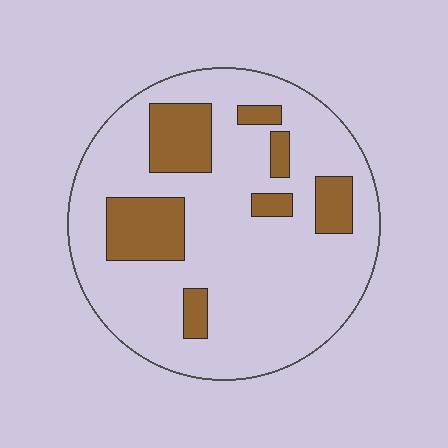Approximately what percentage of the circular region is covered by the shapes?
Approximately 20%.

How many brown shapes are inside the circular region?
7.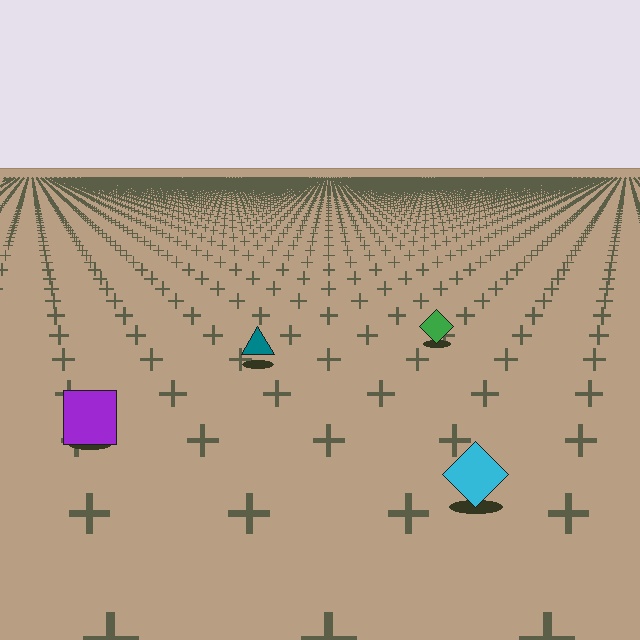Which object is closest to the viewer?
The cyan diamond is closest. The texture marks near it are larger and more spread out.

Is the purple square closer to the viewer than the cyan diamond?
No. The cyan diamond is closer — you can tell from the texture gradient: the ground texture is coarser near it.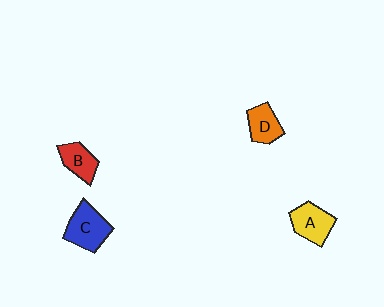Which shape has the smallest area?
Shape B (red).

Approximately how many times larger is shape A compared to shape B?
Approximately 1.2 times.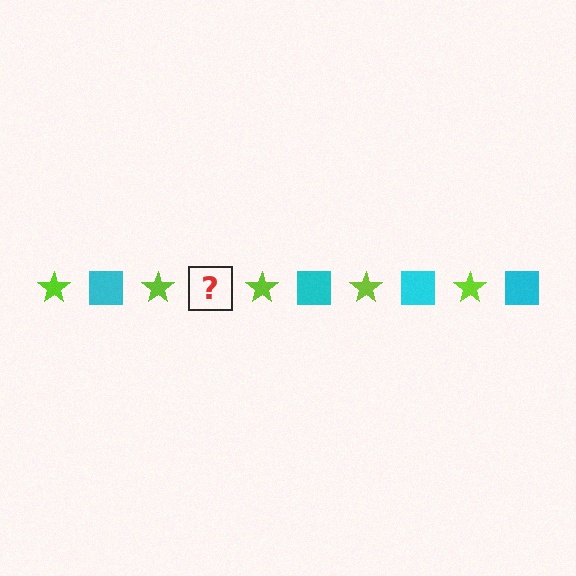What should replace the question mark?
The question mark should be replaced with a cyan square.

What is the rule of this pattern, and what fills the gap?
The rule is that the pattern alternates between lime star and cyan square. The gap should be filled with a cyan square.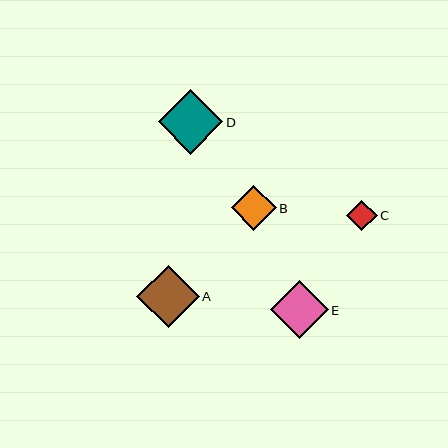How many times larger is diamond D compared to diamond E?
Diamond D is approximately 1.1 times the size of diamond E.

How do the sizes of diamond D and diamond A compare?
Diamond D and diamond A are approximately the same size.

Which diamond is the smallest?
Diamond C is the smallest with a size of approximately 31 pixels.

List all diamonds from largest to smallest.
From largest to smallest: D, A, E, B, C.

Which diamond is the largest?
Diamond D is the largest with a size of approximately 64 pixels.